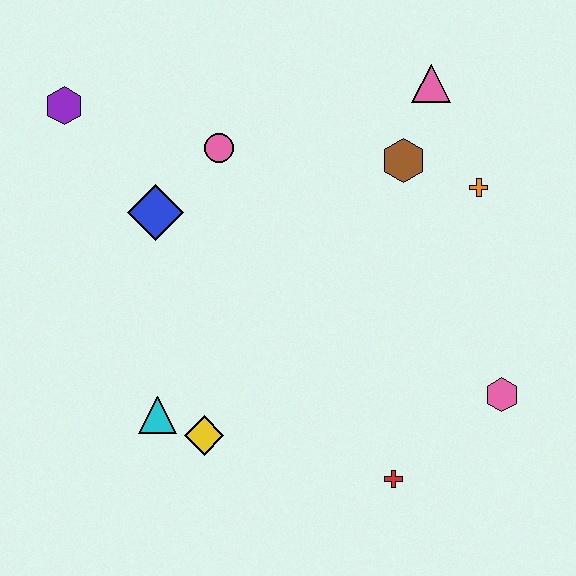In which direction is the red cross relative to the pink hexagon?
The red cross is to the left of the pink hexagon.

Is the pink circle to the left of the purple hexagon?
No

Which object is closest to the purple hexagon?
The blue diamond is closest to the purple hexagon.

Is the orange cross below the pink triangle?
Yes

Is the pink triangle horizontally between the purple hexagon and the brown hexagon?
No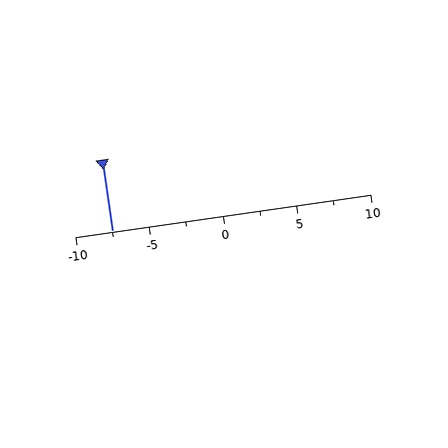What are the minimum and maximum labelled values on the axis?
The axis runs from -10 to 10.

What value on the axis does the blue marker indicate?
The marker indicates approximately -7.5.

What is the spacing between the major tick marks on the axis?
The major ticks are spaced 5 apart.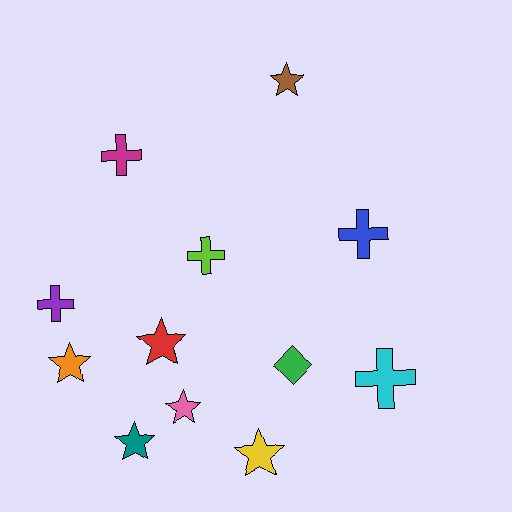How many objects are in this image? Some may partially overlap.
There are 12 objects.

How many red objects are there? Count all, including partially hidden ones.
There is 1 red object.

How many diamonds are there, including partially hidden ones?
There is 1 diamond.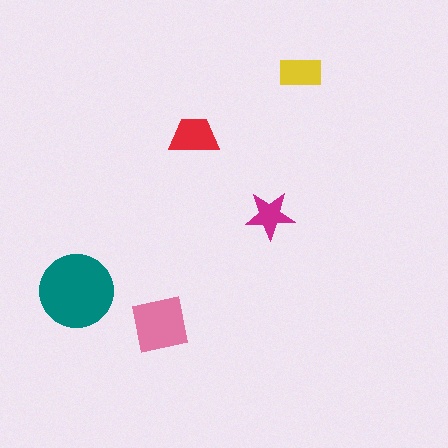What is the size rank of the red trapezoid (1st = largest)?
3rd.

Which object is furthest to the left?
The teal circle is leftmost.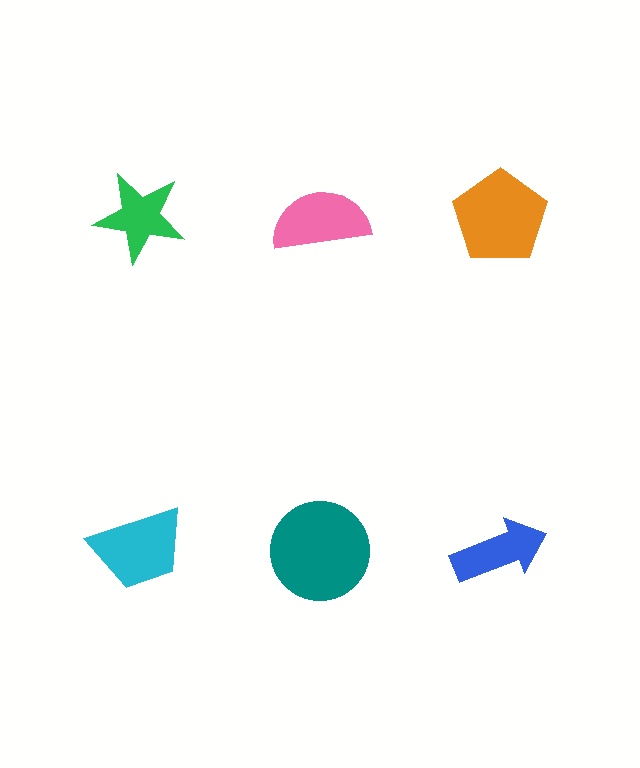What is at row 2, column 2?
A teal circle.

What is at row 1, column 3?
An orange pentagon.